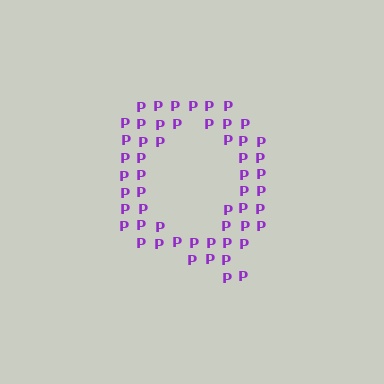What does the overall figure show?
The overall figure shows the letter Q.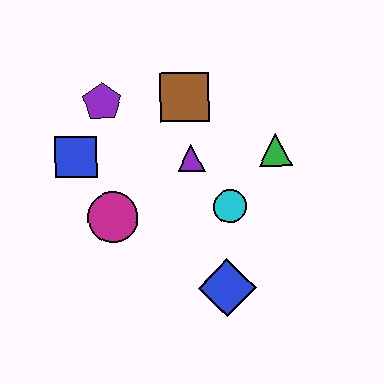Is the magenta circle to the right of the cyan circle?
No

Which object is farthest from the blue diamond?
The purple pentagon is farthest from the blue diamond.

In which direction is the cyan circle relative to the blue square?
The cyan circle is to the right of the blue square.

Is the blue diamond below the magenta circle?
Yes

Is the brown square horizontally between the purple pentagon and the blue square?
No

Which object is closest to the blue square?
The purple pentagon is closest to the blue square.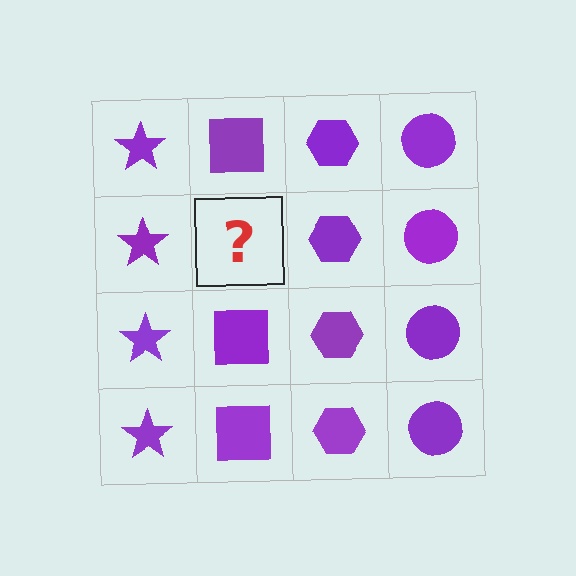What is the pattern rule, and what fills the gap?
The rule is that each column has a consistent shape. The gap should be filled with a purple square.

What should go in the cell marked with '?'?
The missing cell should contain a purple square.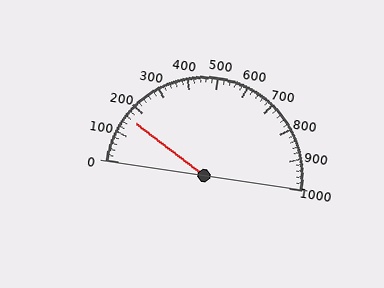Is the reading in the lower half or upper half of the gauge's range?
The reading is in the lower half of the range (0 to 1000).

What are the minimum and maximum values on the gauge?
The gauge ranges from 0 to 1000.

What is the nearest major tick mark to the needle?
The nearest major tick mark is 200.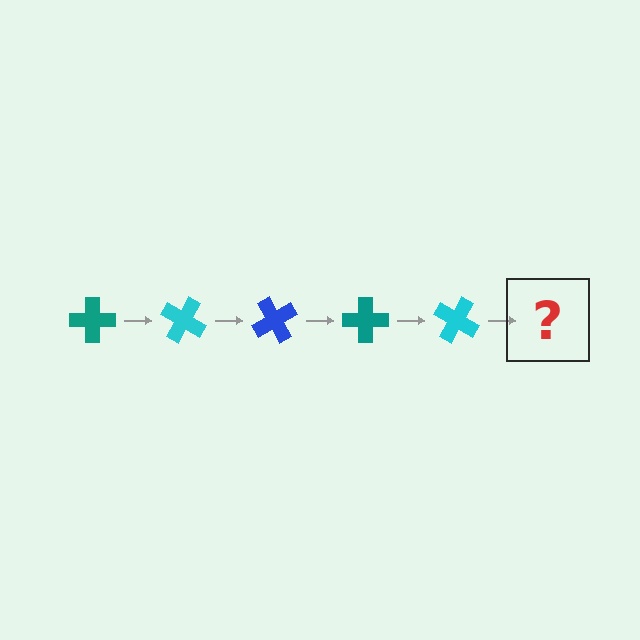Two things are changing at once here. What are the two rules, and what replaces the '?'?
The two rules are that it rotates 30 degrees each step and the color cycles through teal, cyan, and blue. The '?' should be a blue cross, rotated 150 degrees from the start.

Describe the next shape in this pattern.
It should be a blue cross, rotated 150 degrees from the start.